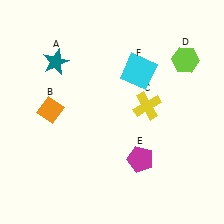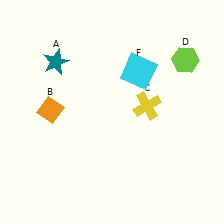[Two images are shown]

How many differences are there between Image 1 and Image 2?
There is 1 difference between the two images.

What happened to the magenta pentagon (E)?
The magenta pentagon (E) was removed in Image 2. It was in the bottom-right area of Image 1.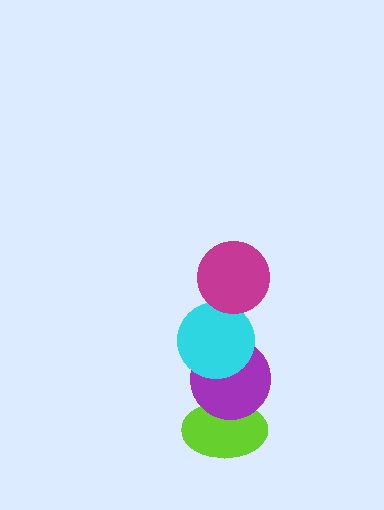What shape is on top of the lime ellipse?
The purple circle is on top of the lime ellipse.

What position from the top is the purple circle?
The purple circle is 3rd from the top.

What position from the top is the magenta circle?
The magenta circle is 1st from the top.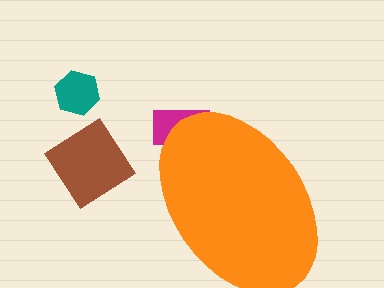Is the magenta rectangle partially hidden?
Yes, the magenta rectangle is partially hidden behind the orange ellipse.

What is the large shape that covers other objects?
An orange ellipse.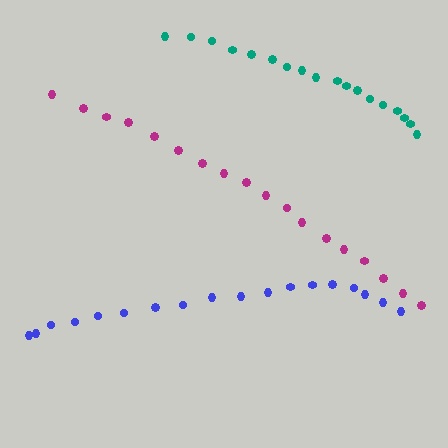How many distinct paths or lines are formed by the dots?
There are 3 distinct paths.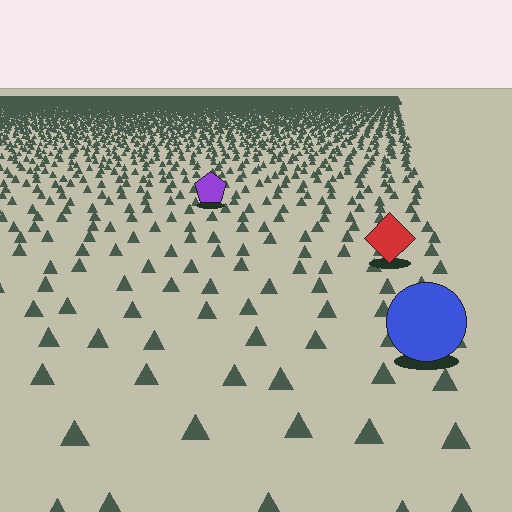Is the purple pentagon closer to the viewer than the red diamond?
No. The red diamond is closer — you can tell from the texture gradient: the ground texture is coarser near it.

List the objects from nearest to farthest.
From nearest to farthest: the blue circle, the red diamond, the purple pentagon.